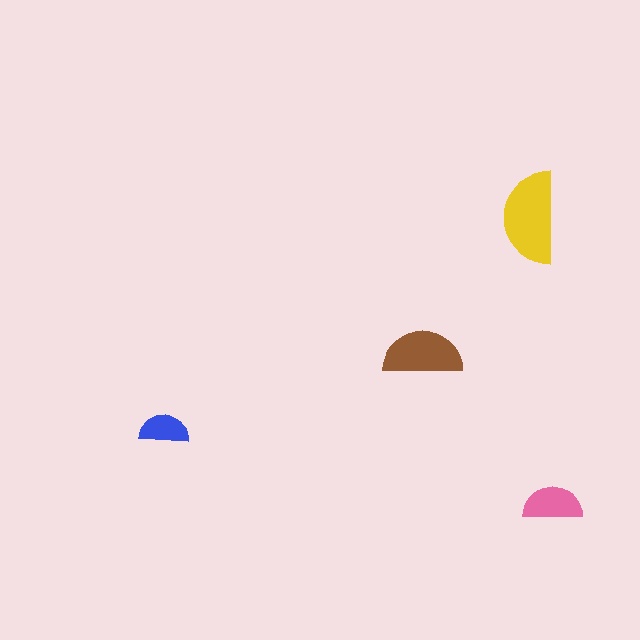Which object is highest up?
The yellow semicircle is topmost.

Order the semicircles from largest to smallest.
the yellow one, the brown one, the pink one, the blue one.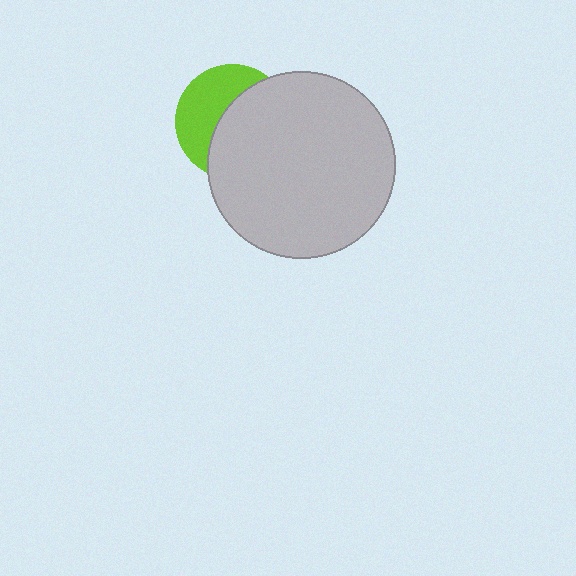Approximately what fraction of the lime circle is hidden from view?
Roughly 57% of the lime circle is hidden behind the light gray circle.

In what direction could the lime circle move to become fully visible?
The lime circle could move left. That would shift it out from behind the light gray circle entirely.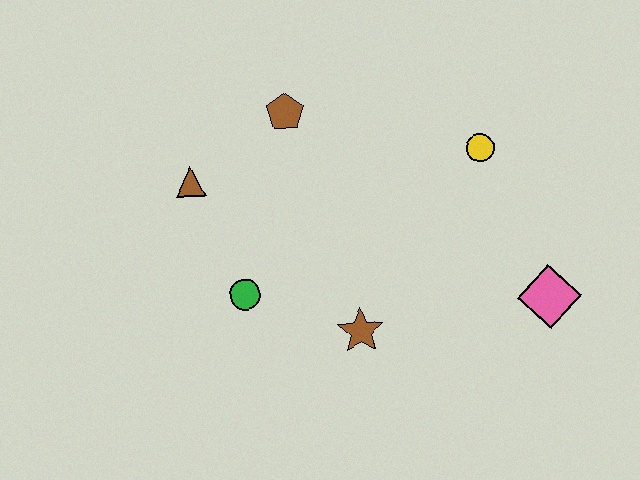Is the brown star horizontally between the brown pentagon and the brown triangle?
No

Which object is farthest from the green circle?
The pink diamond is farthest from the green circle.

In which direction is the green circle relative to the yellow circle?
The green circle is to the left of the yellow circle.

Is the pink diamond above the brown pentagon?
No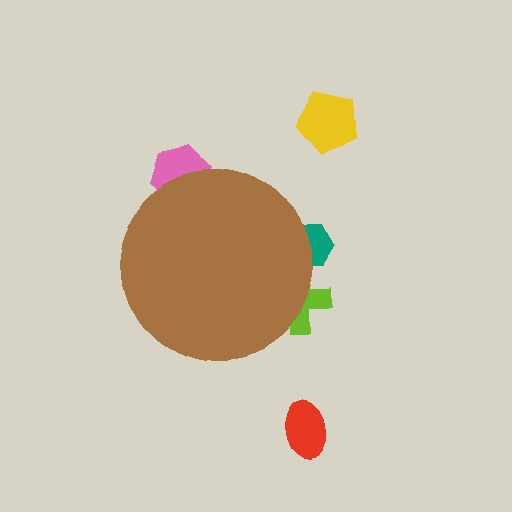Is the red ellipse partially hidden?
No, the red ellipse is fully visible.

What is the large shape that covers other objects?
A brown circle.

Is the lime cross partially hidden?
Yes, the lime cross is partially hidden behind the brown circle.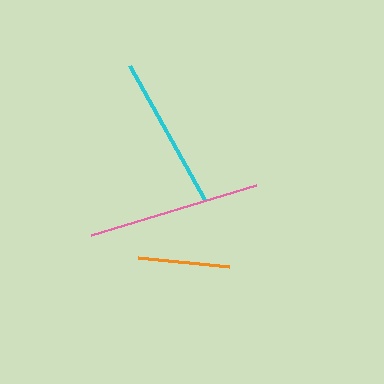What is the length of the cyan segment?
The cyan segment is approximately 154 pixels long.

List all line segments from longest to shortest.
From longest to shortest: pink, cyan, orange.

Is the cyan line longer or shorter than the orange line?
The cyan line is longer than the orange line.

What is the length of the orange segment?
The orange segment is approximately 91 pixels long.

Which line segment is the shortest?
The orange line is the shortest at approximately 91 pixels.